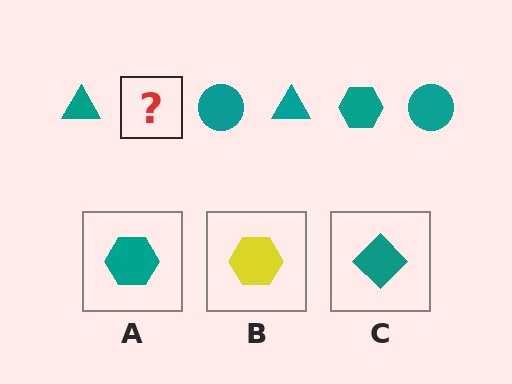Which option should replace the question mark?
Option A.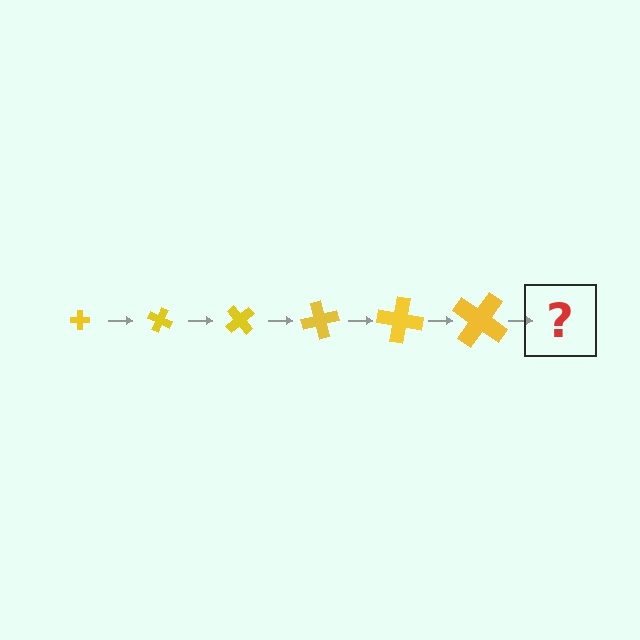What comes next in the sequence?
The next element should be a cross, larger than the previous one and rotated 150 degrees from the start.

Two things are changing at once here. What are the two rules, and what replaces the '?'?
The two rules are that the cross grows larger each step and it rotates 25 degrees each step. The '?' should be a cross, larger than the previous one and rotated 150 degrees from the start.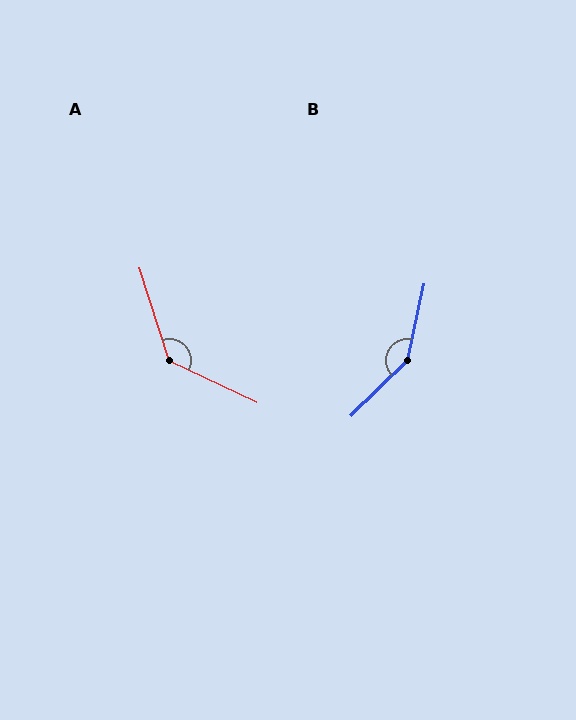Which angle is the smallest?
A, at approximately 133 degrees.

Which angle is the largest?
B, at approximately 146 degrees.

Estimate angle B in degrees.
Approximately 146 degrees.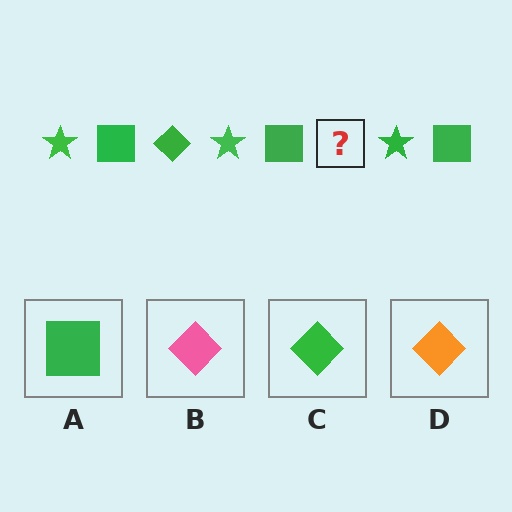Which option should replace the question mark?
Option C.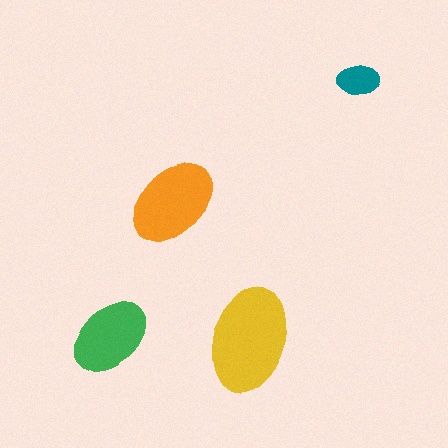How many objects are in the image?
There are 4 objects in the image.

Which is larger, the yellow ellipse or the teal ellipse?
The yellow one.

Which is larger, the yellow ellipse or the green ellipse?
The yellow one.